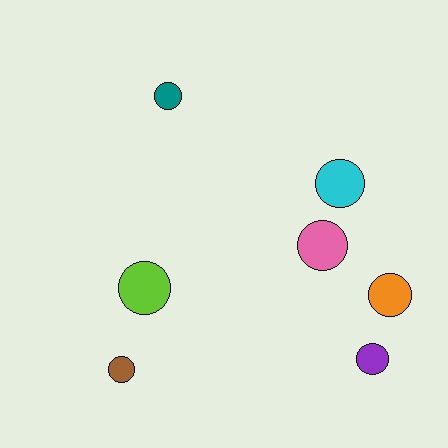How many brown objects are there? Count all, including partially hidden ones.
There is 1 brown object.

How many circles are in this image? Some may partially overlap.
There are 7 circles.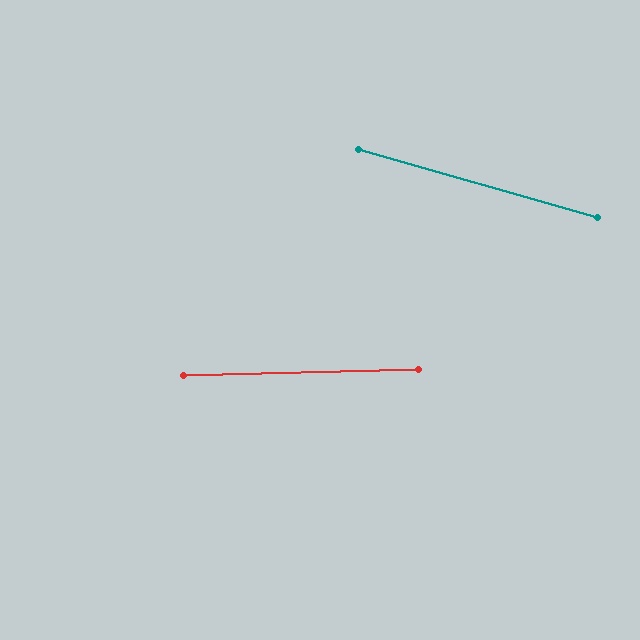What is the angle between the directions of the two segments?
Approximately 17 degrees.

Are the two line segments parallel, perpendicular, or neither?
Neither parallel nor perpendicular — they differ by about 17°.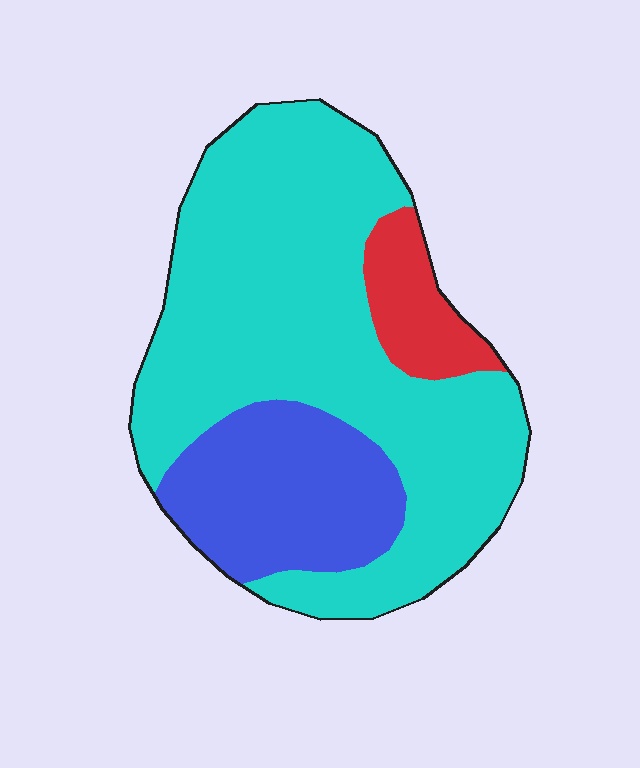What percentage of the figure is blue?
Blue covers 23% of the figure.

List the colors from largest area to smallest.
From largest to smallest: cyan, blue, red.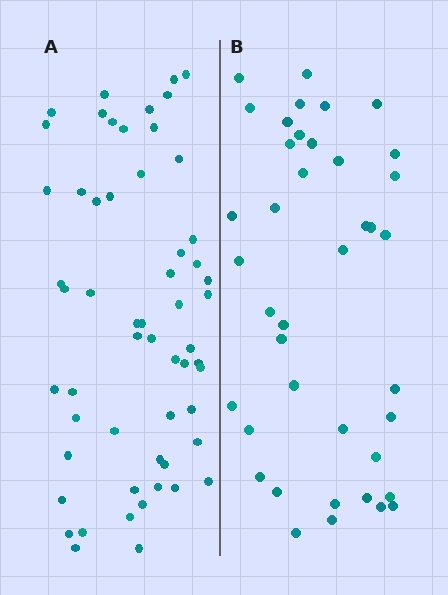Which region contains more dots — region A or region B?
Region A (the left region) has more dots.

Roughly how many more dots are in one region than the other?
Region A has approximately 15 more dots than region B.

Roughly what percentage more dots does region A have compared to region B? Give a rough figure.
About 40% more.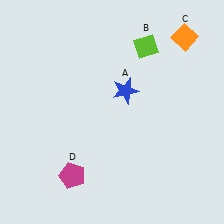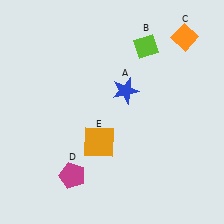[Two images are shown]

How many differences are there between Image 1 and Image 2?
There is 1 difference between the two images.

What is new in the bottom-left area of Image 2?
An orange square (E) was added in the bottom-left area of Image 2.